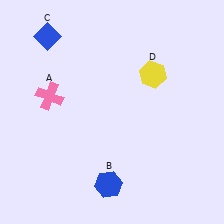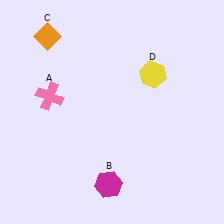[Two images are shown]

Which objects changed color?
B changed from blue to magenta. C changed from blue to orange.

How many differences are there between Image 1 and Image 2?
There are 2 differences between the two images.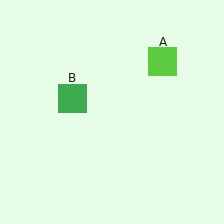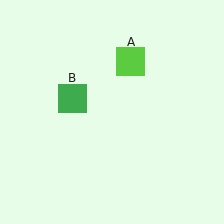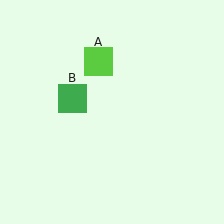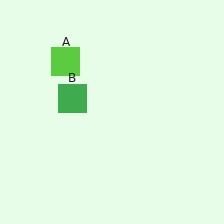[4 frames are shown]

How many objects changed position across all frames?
1 object changed position: lime square (object A).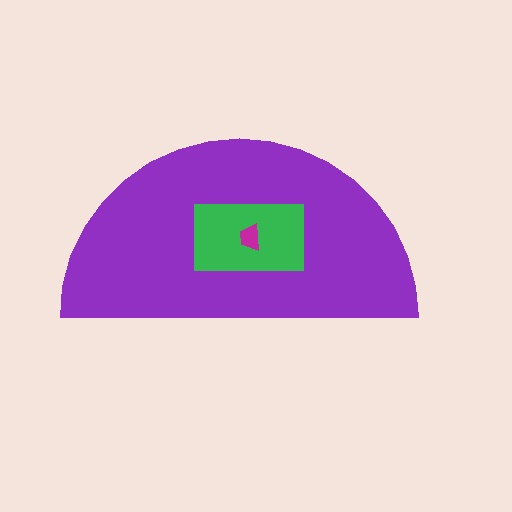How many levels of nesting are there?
3.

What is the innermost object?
The magenta trapezoid.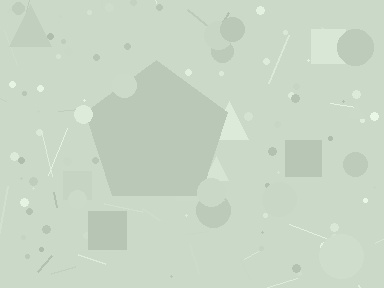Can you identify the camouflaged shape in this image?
The camouflaged shape is a pentagon.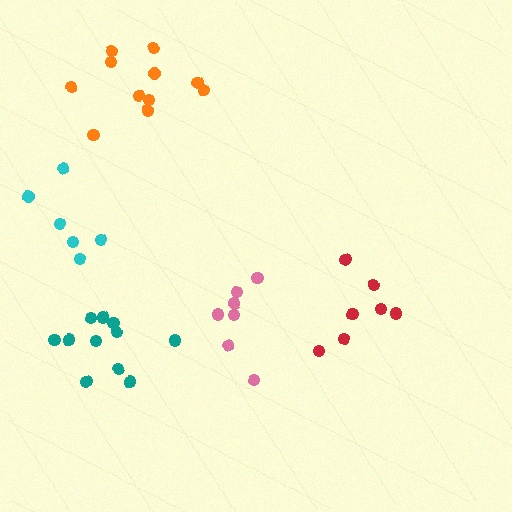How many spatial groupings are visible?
There are 5 spatial groupings.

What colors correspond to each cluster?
The clusters are colored: pink, red, teal, orange, cyan.